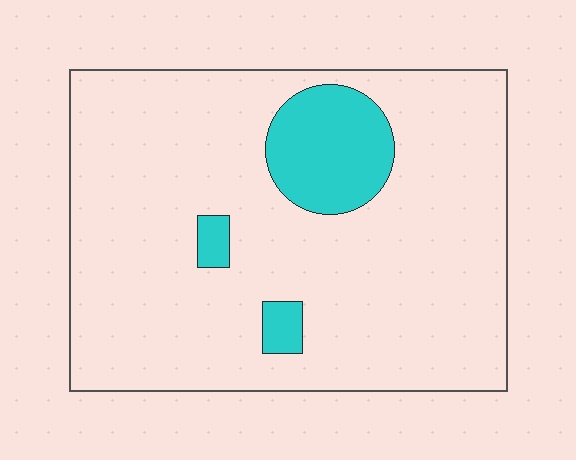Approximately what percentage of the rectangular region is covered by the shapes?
Approximately 10%.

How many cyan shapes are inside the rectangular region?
3.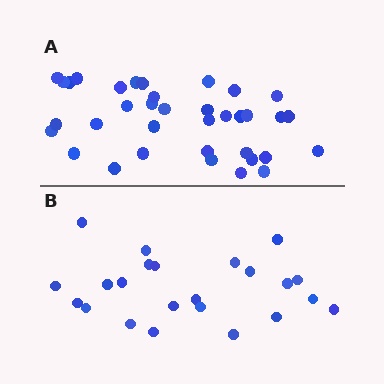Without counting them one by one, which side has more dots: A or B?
Region A (the top region) has more dots.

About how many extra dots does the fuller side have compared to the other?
Region A has approximately 15 more dots than region B.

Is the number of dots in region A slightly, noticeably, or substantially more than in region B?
Region A has substantially more. The ratio is roughly 1.6 to 1.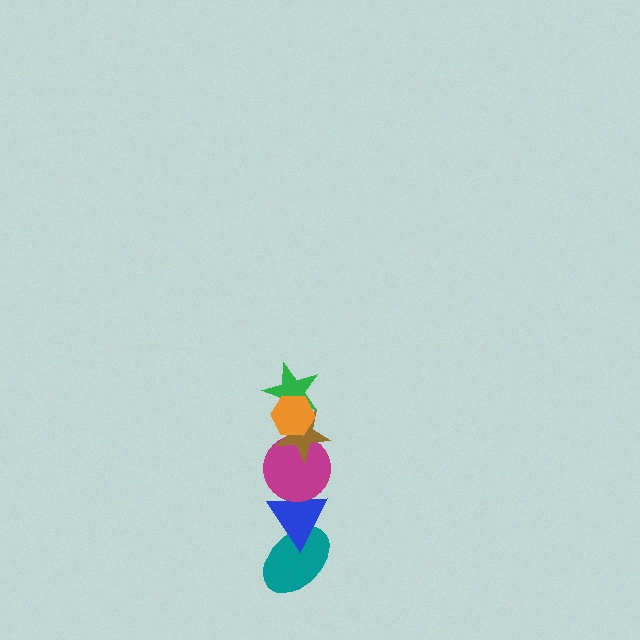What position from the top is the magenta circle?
The magenta circle is 4th from the top.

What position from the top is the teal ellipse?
The teal ellipse is 6th from the top.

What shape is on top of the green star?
The orange hexagon is on top of the green star.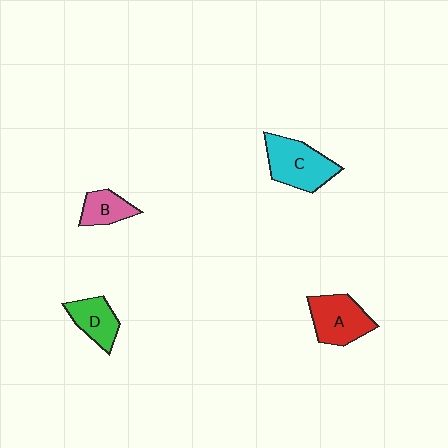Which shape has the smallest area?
Shape B (pink).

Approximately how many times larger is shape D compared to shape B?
Approximately 1.2 times.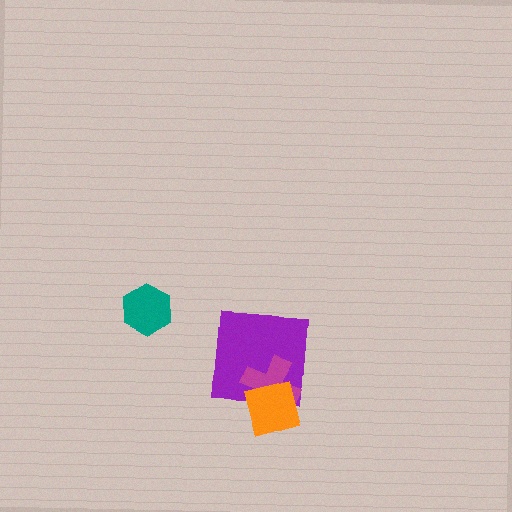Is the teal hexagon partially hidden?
No, no other shape covers it.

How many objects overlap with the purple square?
2 objects overlap with the purple square.